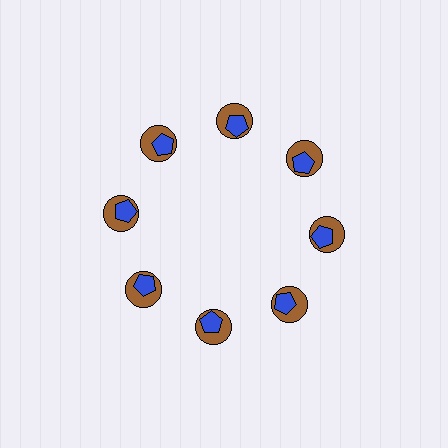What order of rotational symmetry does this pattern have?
This pattern has 8-fold rotational symmetry.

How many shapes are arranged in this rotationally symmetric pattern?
There are 16 shapes, arranged in 8 groups of 2.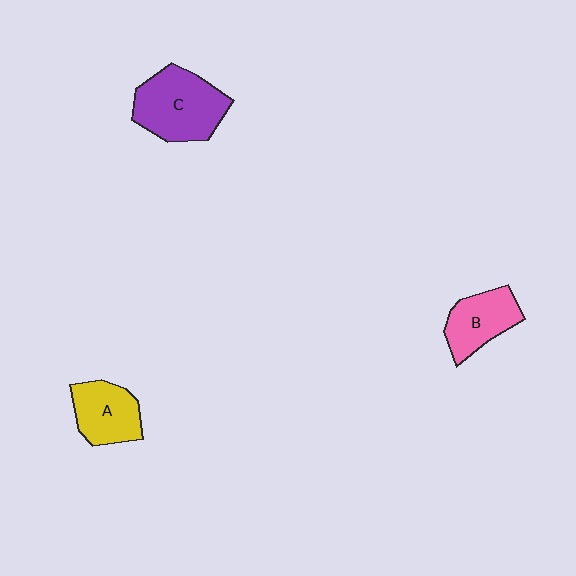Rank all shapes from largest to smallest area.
From largest to smallest: C (purple), A (yellow), B (pink).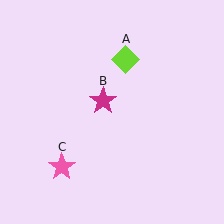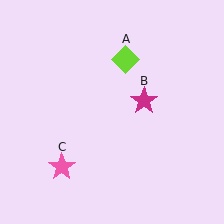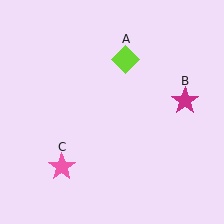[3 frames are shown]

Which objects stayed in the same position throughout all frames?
Lime diamond (object A) and pink star (object C) remained stationary.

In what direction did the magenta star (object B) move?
The magenta star (object B) moved right.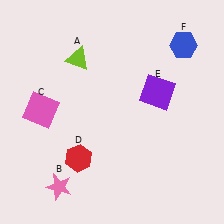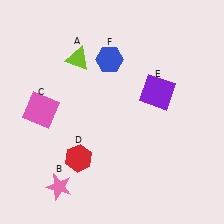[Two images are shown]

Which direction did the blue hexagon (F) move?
The blue hexagon (F) moved left.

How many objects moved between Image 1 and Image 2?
1 object moved between the two images.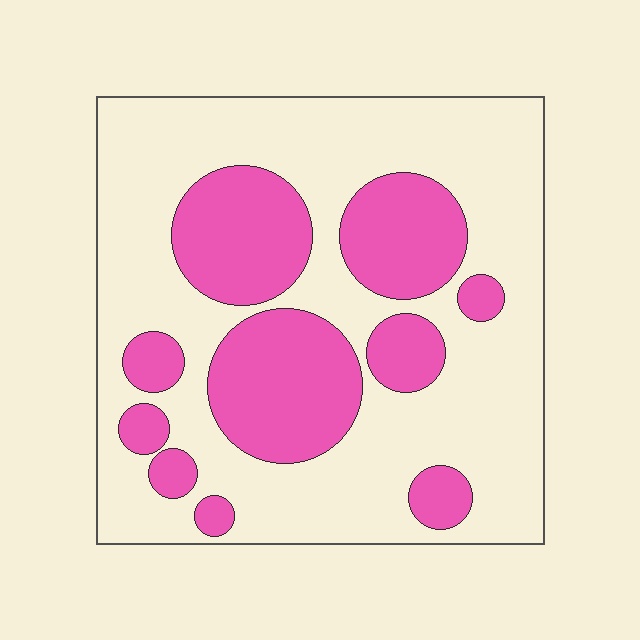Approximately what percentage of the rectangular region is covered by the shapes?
Approximately 35%.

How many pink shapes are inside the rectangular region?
10.